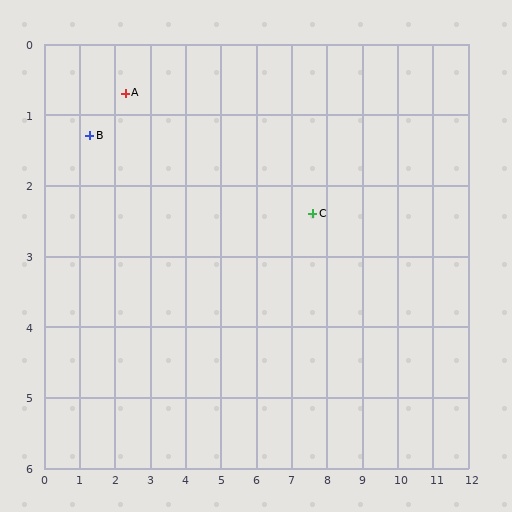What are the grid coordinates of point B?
Point B is at approximately (1.3, 1.3).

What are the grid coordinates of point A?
Point A is at approximately (2.3, 0.7).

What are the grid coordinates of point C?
Point C is at approximately (7.6, 2.4).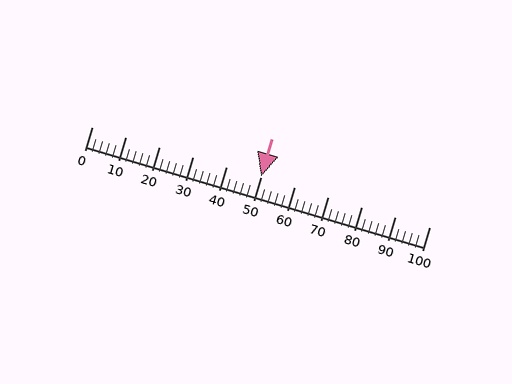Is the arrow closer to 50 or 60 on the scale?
The arrow is closer to 50.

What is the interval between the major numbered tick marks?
The major tick marks are spaced 10 units apart.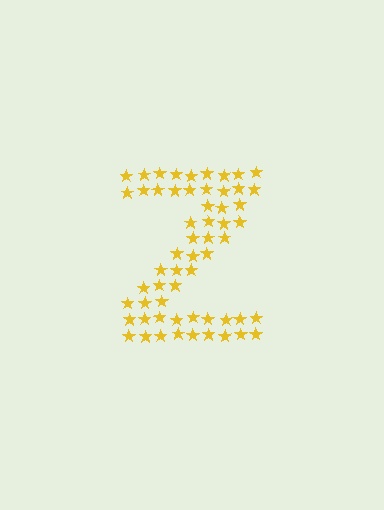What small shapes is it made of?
It is made of small stars.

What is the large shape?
The large shape is the letter Z.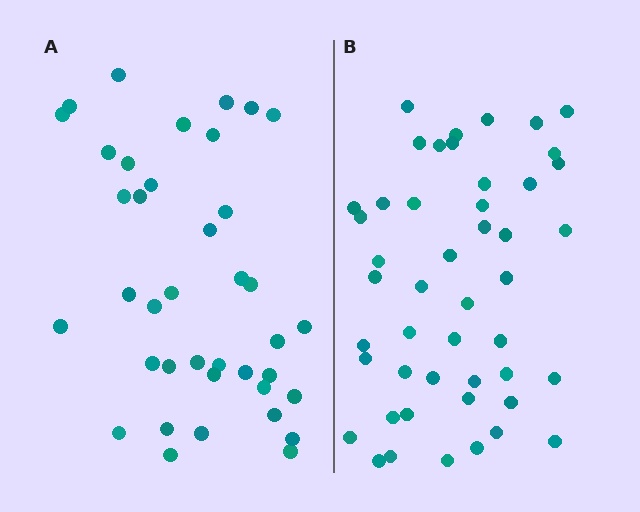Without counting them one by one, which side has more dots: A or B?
Region B (the right region) has more dots.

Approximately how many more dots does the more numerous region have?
Region B has roughly 8 or so more dots than region A.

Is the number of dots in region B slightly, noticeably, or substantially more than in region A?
Region B has only slightly more — the two regions are fairly close. The ratio is roughly 1.2 to 1.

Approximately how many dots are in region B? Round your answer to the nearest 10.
About 50 dots. (The exact count is 47, which rounds to 50.)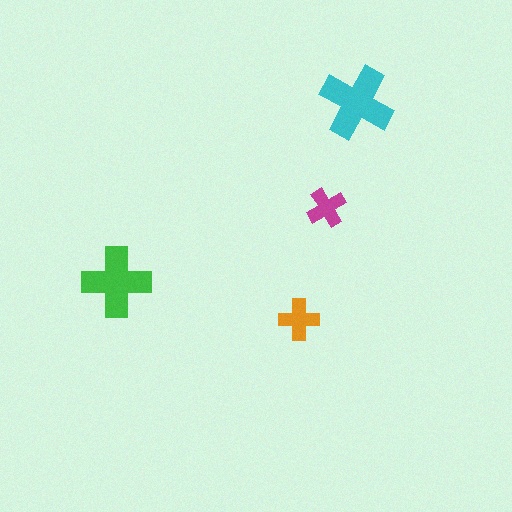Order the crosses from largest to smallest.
the cyan one, the green one, the orange one, the magenta one.